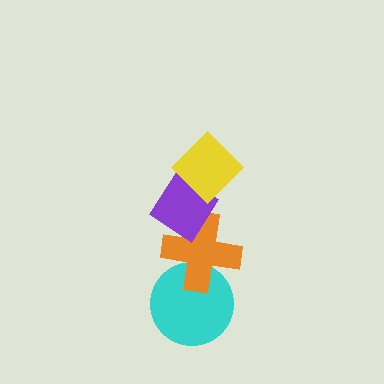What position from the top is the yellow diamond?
The yellow diamond is 1st from the top.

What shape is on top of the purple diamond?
The yellow diamond is on top of the purple diamond.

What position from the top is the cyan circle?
The cyan circle is 4th from the top.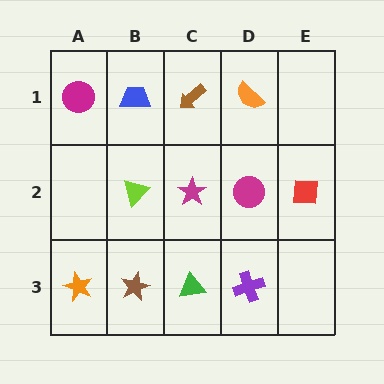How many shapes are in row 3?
4 shapes.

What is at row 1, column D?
An orange semicircle.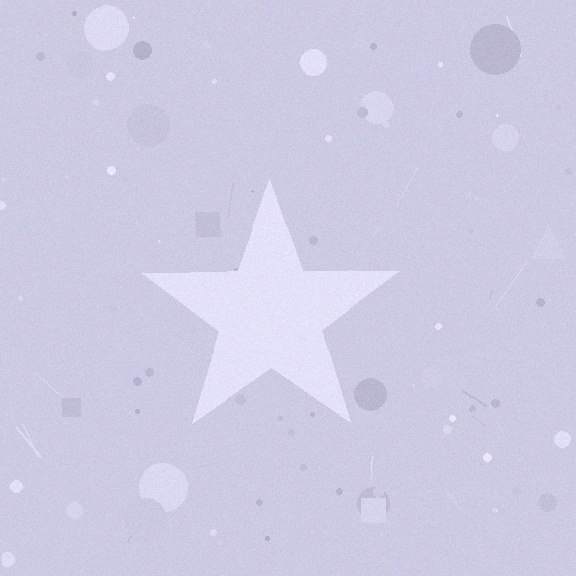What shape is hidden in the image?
A star is hidden in the image.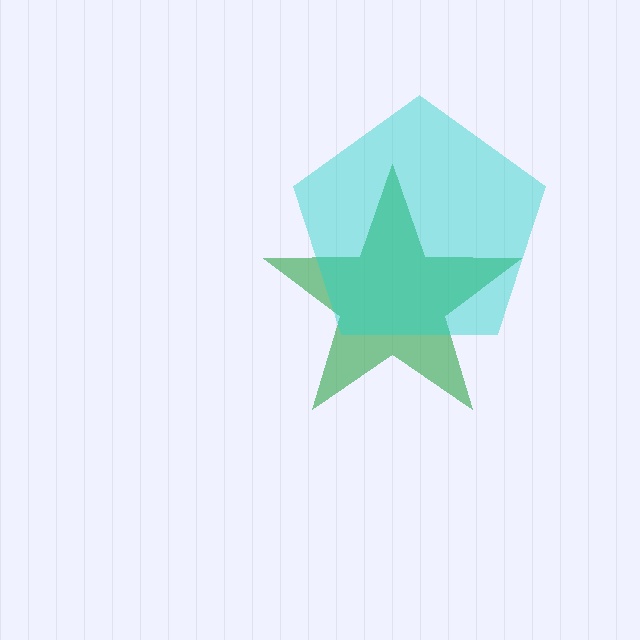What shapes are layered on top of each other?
The layered shapes are: a green star, a cyan pentagon.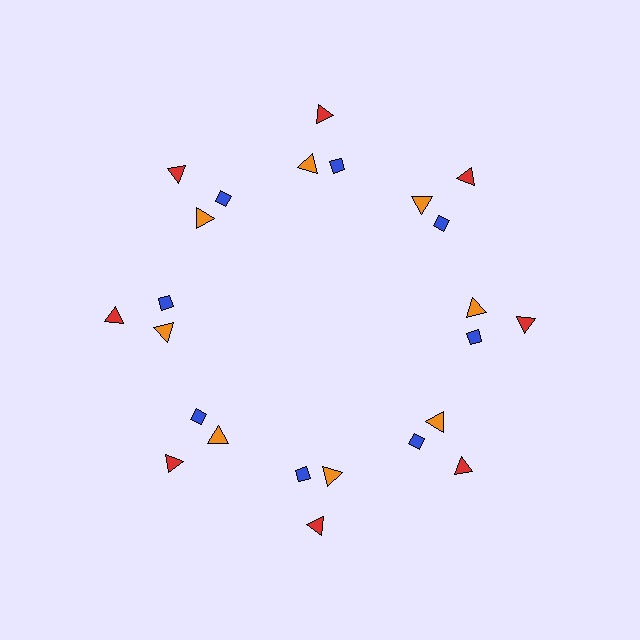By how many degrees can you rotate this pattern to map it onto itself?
The pattern maps onto itself every 45 degrees of rotation.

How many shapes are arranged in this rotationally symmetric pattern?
There are 24 shapes, arranged in 8 groups of 3.